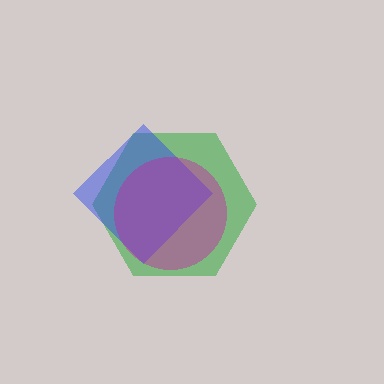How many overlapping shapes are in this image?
There are 3 overlapping shapes in the image.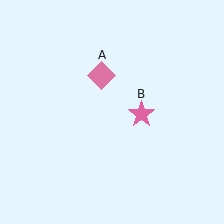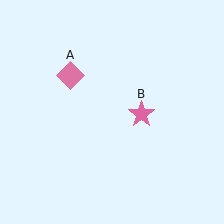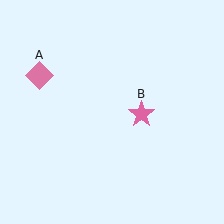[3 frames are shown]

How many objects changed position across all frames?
1 object changed position: pink diamond (object A).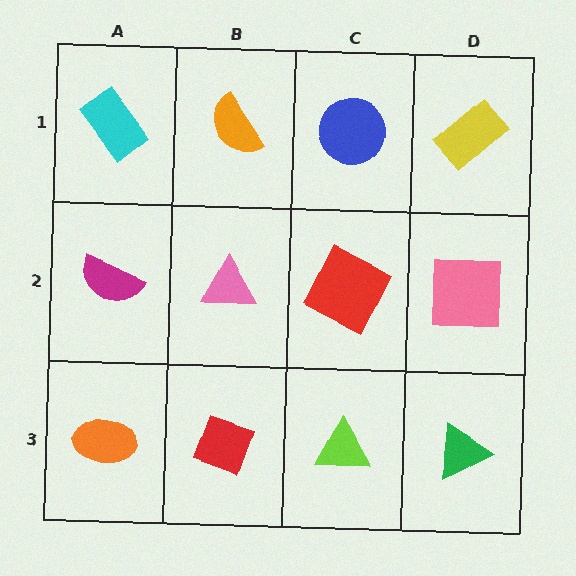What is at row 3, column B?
A red diamond.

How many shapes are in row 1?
4 shapes.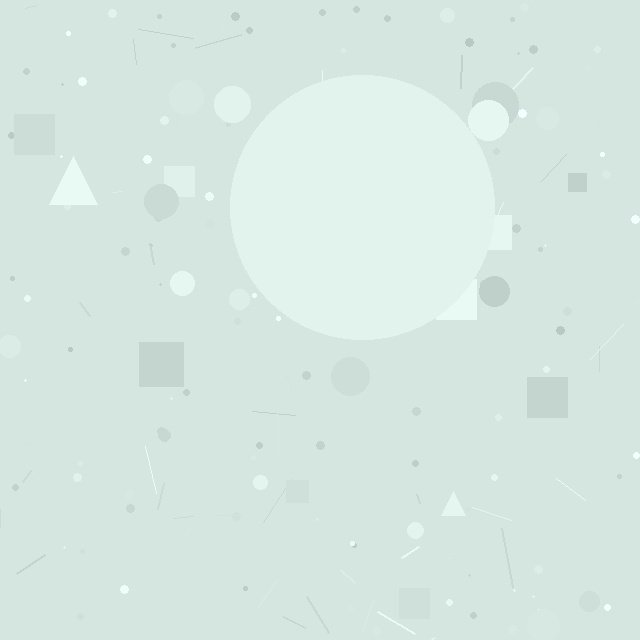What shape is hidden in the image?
A circle is hidden in the image.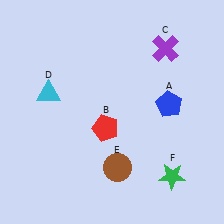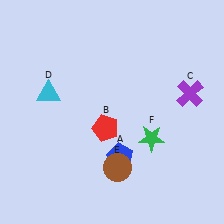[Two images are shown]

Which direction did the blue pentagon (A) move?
The blue pentagon (A) moved down.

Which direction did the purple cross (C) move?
The purple cross (C) moved down.